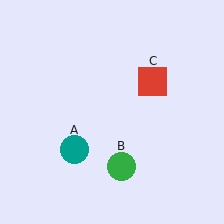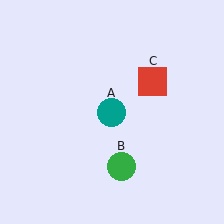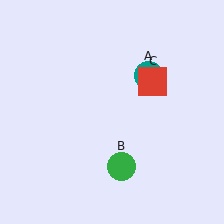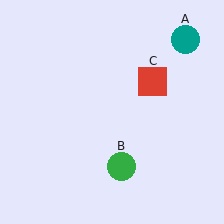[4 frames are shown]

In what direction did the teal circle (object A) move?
The teal circle (object A) moved up and to the right.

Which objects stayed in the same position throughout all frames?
Green circle (object B) and red square (object C) remained stationary.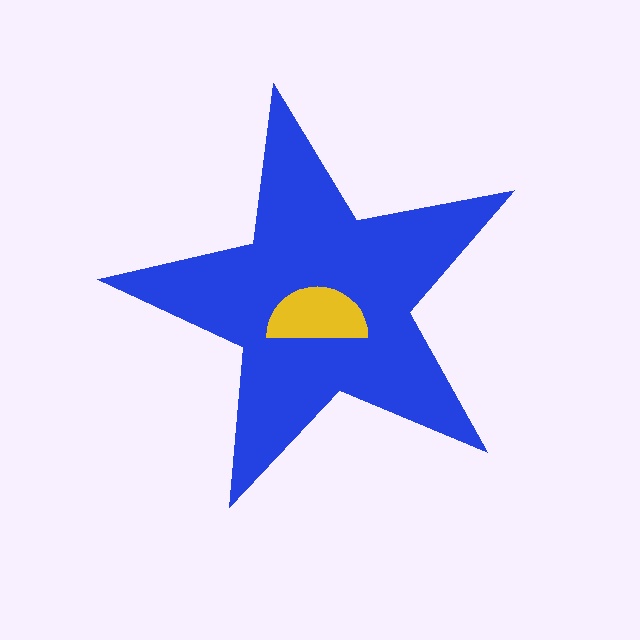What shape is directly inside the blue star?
The yellow semicircle.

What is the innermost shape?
The yellow semicircle.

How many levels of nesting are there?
2.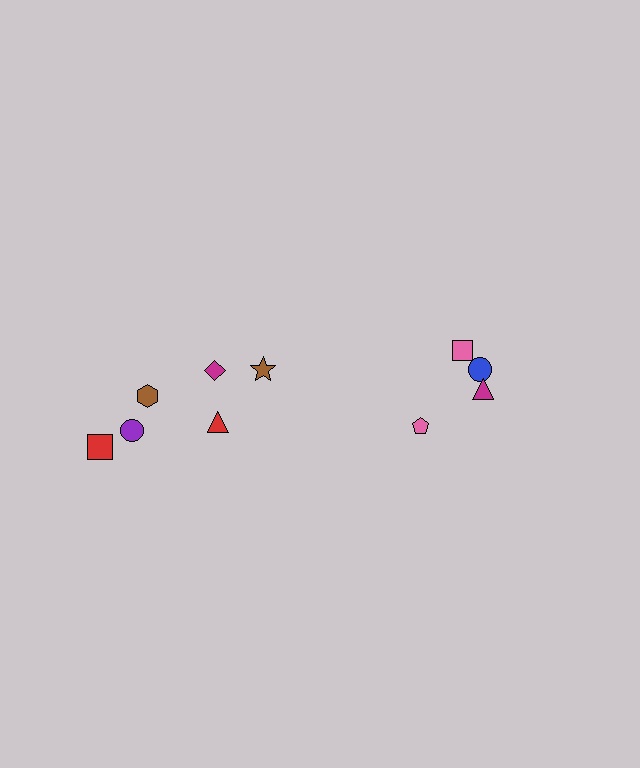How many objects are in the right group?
There are 4 objects.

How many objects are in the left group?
There are 6 objects.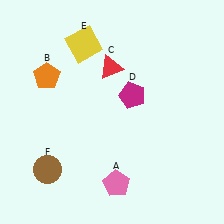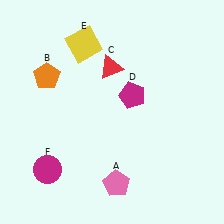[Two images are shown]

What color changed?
The circle (F) changed from brown in Image 1 to magenta in Image 2.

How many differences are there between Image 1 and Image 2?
There is 1 difference between the two images.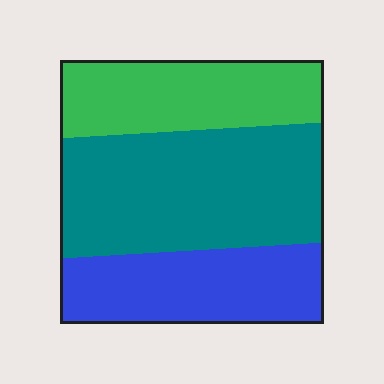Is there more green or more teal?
Teal.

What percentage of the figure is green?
Green covers around 25% of the figure.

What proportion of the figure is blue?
Blue takes up about one quarter (1/4) of the figure.